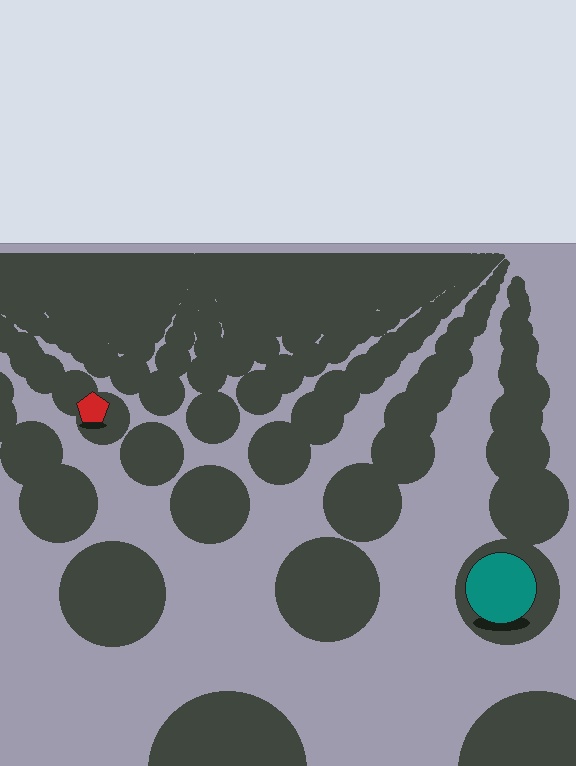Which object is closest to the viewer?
The teal circle is closest. The texture marks near it are larger and more spread out.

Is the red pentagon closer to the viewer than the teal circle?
No. The teal circle is closer — you can tell from the texture gradient: the ground texture is coarser near it.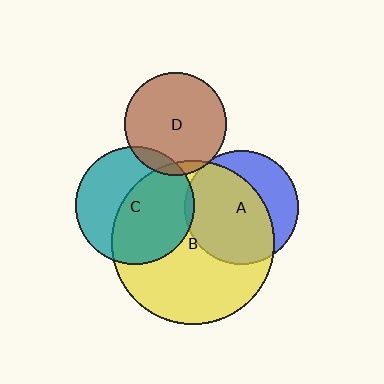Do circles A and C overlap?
Yes.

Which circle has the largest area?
Circle B (yellow).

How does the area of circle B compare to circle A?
Approximately 2.0 times.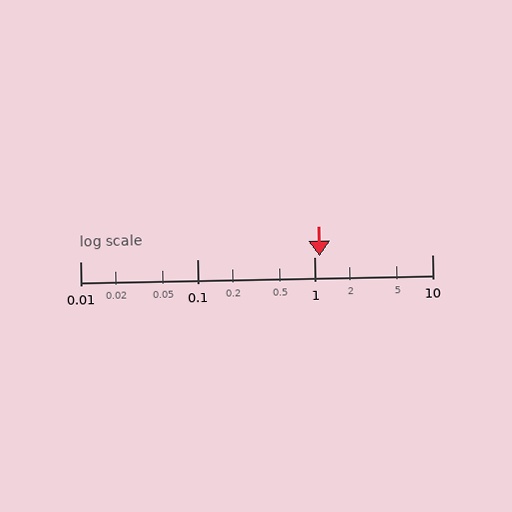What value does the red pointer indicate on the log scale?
The pointer indicates approximately 1.1.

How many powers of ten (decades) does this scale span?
The scale spans 3 decades, from 0.01 to 10.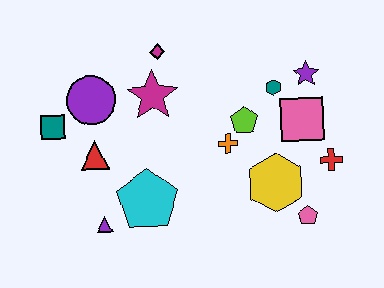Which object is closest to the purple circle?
The teal square is closest to the purple circle.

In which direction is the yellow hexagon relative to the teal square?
The yellow hexagon is to the right of the teal square.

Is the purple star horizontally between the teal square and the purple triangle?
No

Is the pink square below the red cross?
No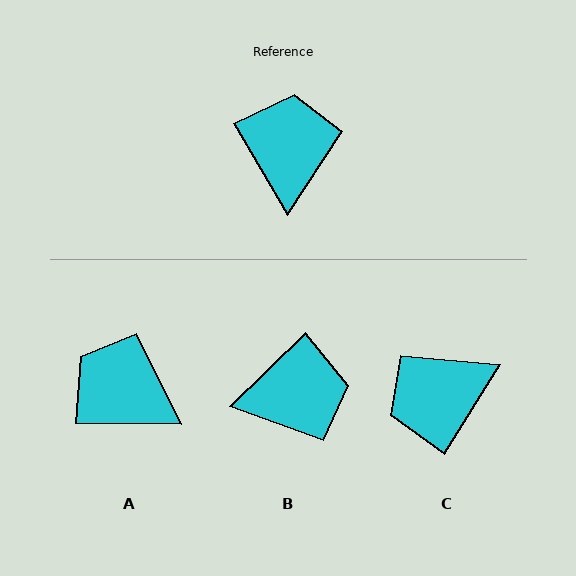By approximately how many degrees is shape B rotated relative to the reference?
Approximately 77 degrees clockwise.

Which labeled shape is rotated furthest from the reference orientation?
C, about 118 degrees away.